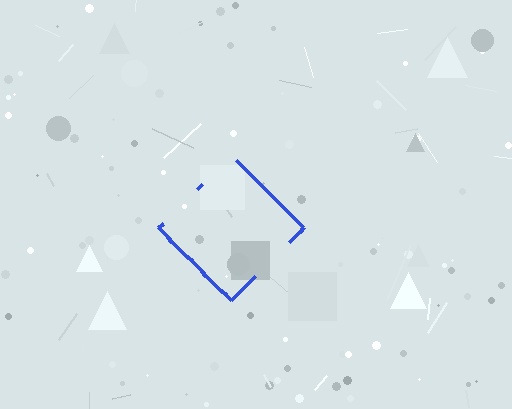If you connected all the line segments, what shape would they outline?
They would outline a diamond.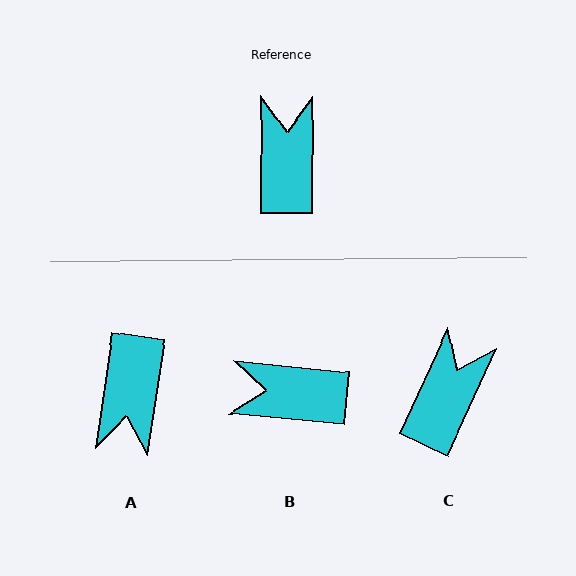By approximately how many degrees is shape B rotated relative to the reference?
Approximately 85 degrees counter-clockwise.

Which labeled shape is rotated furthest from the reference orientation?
A, about 172 degrees away.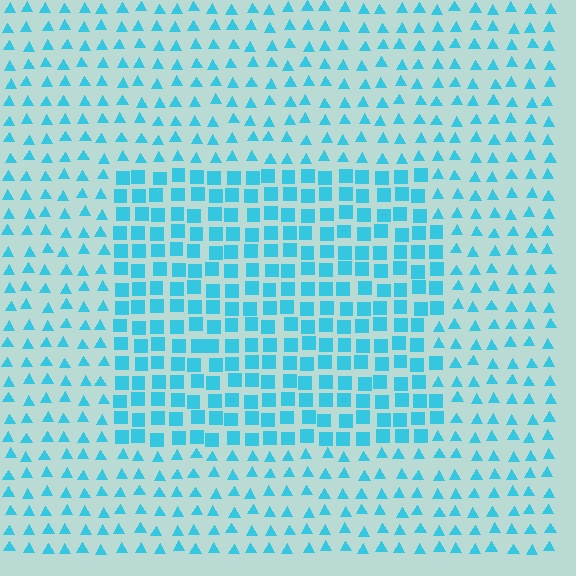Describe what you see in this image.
The image is filled with small cyan elements arranged in a uniform grid. A rectangle-shaped region contains squares, while the surrounding area contains triangles. The boundary is defined purely by the change in element shape.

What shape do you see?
I see a rectangle.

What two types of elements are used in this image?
The image uses squares inside the rectangle region and triangles outside it.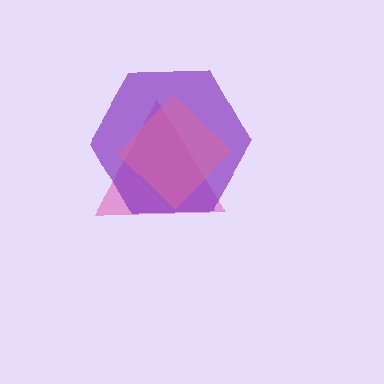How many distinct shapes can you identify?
There are 3 distinct shapes: a magenta triangle, a purple hexagon, a pink diamond.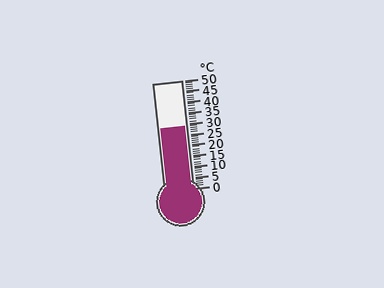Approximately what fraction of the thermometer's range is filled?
The thermometer is filled to approximately 60% of its range.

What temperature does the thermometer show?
The thermometer shows approximately 29°C.